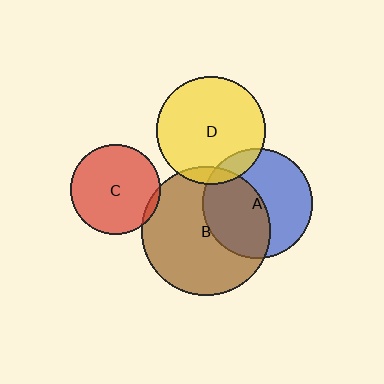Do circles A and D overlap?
Yes.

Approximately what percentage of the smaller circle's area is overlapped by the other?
Approximately 10%.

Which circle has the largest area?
Circle B (brown).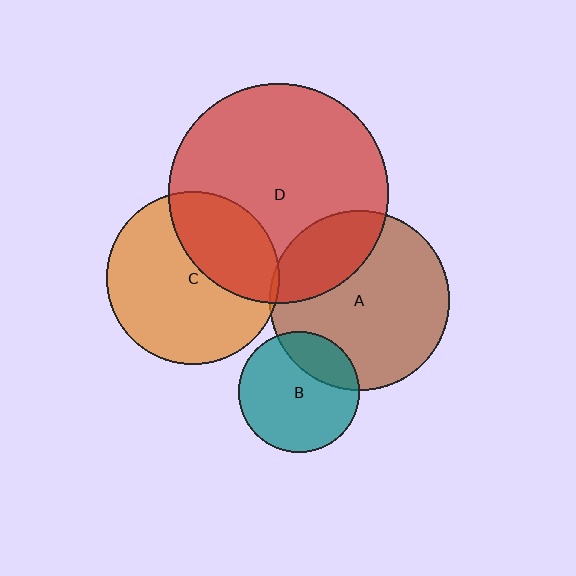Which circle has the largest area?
Circle D (red).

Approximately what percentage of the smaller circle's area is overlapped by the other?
Approximately 25%.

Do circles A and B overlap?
Yes.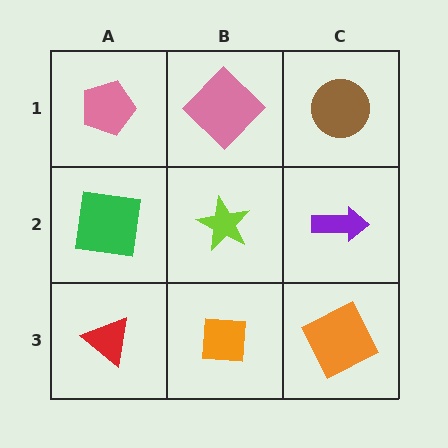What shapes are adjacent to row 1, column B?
A lime star (row 2, column B), a pink pentagon (row 1, column A), a brown circle (row 1, column C).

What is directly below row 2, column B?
An orange square.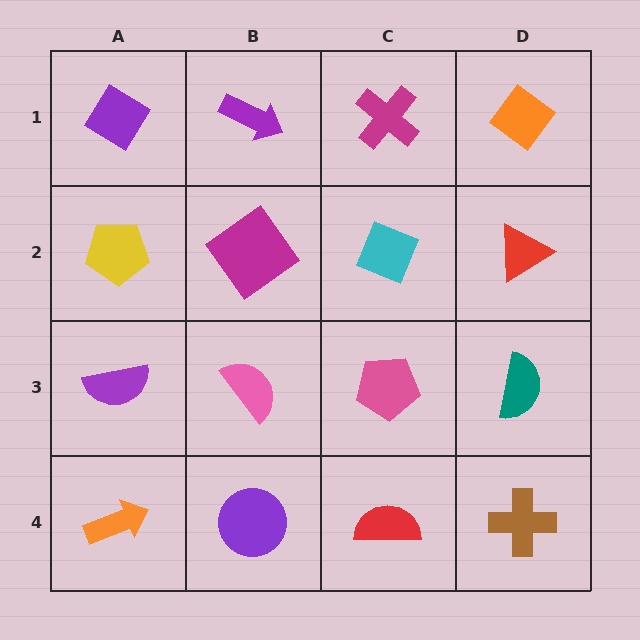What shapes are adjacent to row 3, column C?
A cyan diamond (row 2, column C), a red semicircle (row 4, column C), a pink semicircle (row 3, column B), a teal semicircle (row 3, column D).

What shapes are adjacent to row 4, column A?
A purple semicircle (row 3, column A), a purple circle (row 4, column B).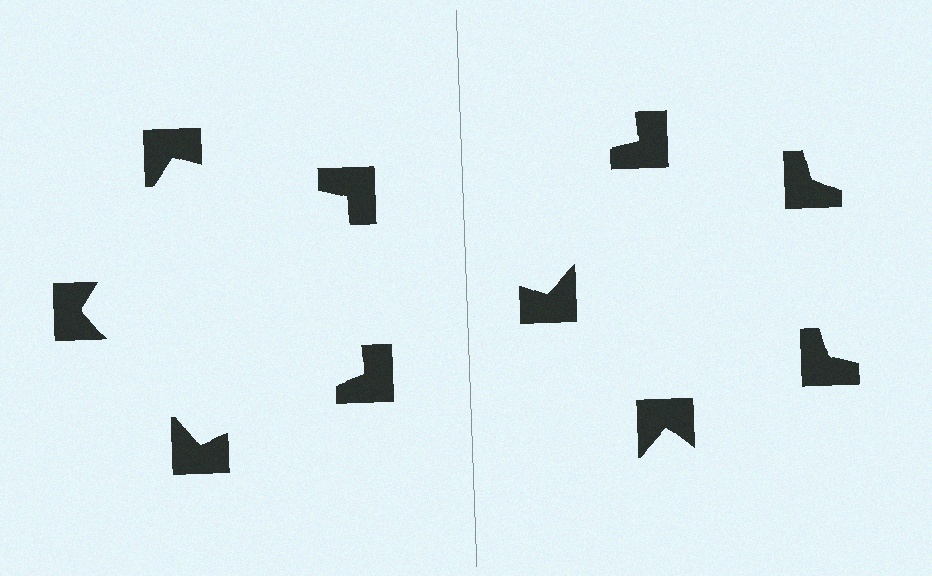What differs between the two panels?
The notched squares are positioned identically on both sides; only the wedge orientations differ. On the left they align to a pentagon; on the right they are misaligned.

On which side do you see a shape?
An illusory pentagon appears on the left side. On the right side the wedge cuts are rotated, so no coherent shape forms.